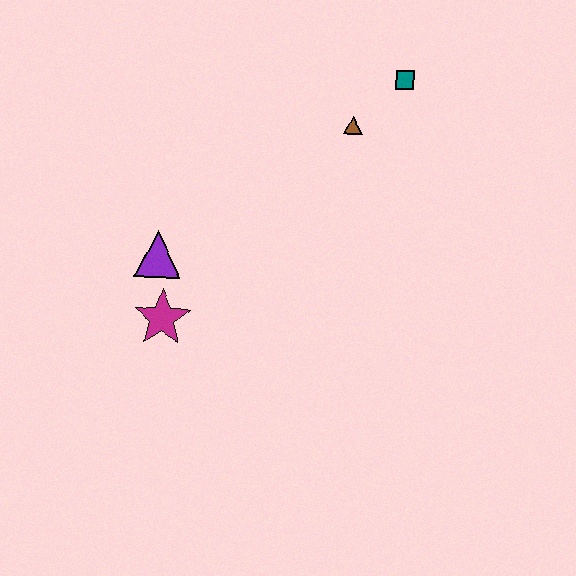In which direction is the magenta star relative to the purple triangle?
The magenta star is below the purple triangle.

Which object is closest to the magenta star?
The purple triangle is closest to the magenta star.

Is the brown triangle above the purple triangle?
Yes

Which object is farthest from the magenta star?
The teal square is farthest from the magenta star.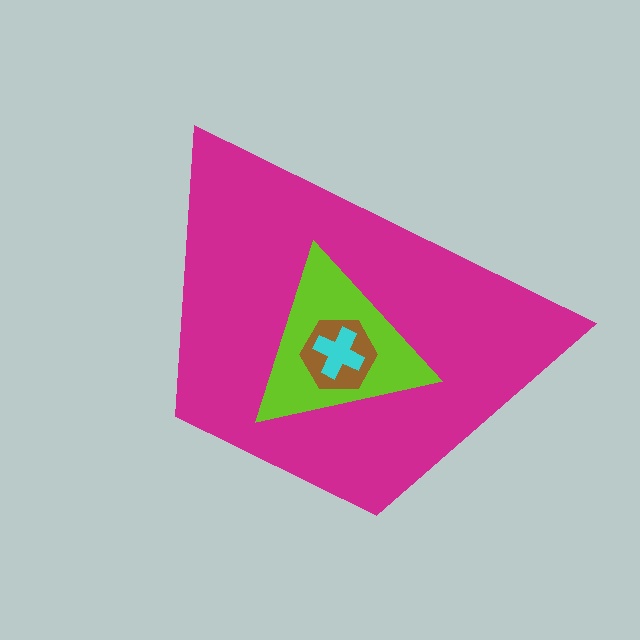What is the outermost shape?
The magenta trapezoid.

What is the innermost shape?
The cyan cross.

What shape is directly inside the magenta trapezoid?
The lime triangle.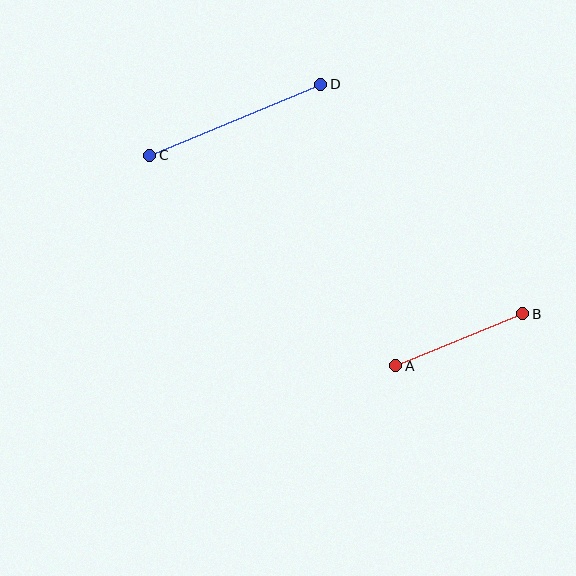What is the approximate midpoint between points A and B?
The midpoint is at approximately (459, 340) pixels.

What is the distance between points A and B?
The distance is approximately 138 pixels.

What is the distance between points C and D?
The distance is approximately 185 pixels.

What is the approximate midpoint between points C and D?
The midpoint is at approximately (235, 120) pixels.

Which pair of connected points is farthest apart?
Points C and D are farthest apart.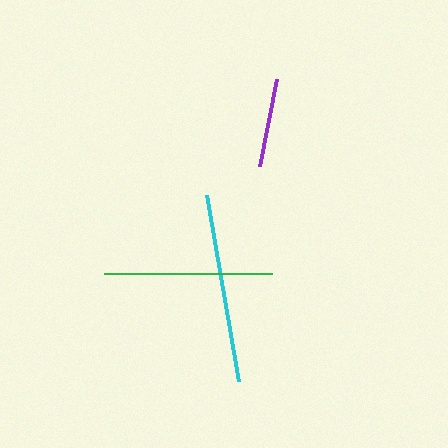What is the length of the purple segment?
The purple segment is approximately 88 pixels long.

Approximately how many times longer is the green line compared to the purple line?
The green line is approximately 1.9 times the length of the purple line.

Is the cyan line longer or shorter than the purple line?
The cyan line is longer than the purple line.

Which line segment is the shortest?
The purple line is the shortest at approximately 88 pixels.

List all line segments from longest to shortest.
From longest to shortest: cyan, green, purple.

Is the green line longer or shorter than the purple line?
The green line is longer than the purple line.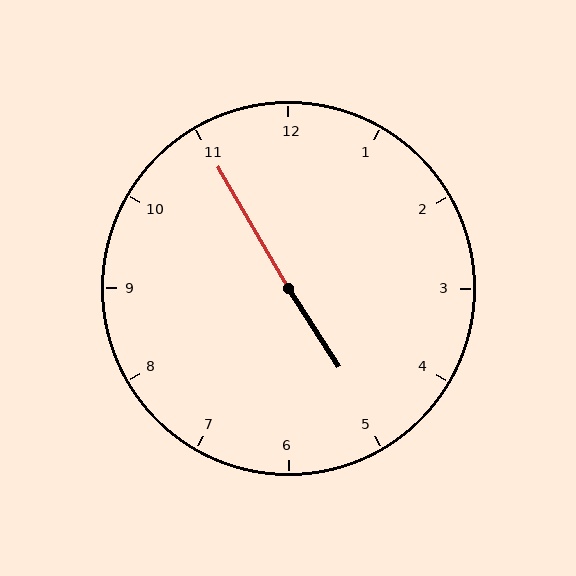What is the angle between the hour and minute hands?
Approximately 178 degrees.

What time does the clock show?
4:55.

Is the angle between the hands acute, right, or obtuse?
It is obtuse.